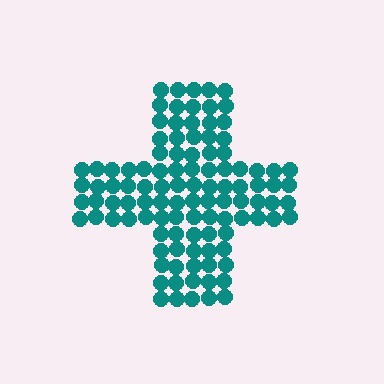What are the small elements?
The small elements are circles.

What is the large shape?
The large shape is a cross.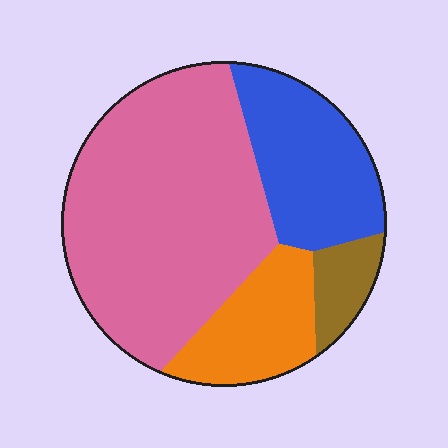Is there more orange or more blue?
Blue.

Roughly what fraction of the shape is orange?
Orange takes up less than a sixth of the shape.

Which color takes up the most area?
Pink, at roughly 55%.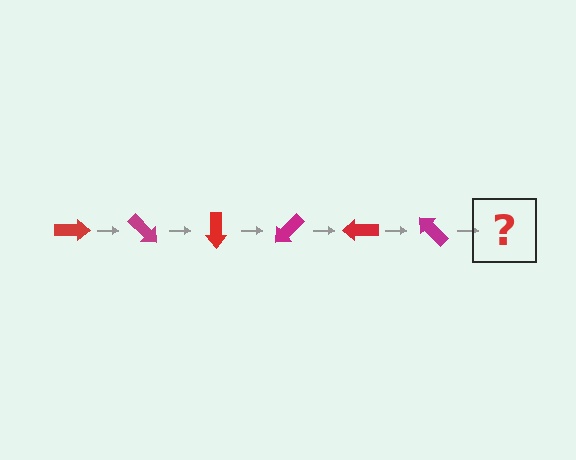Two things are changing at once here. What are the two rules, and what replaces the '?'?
The two rules are that it rotates 45 degrees each step and the color cycles through red and magenta. The '?' should be a red arrow, rotated 270 degrees from the start.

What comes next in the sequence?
The next element should be a red arrow, rotated 270 degrees from the start.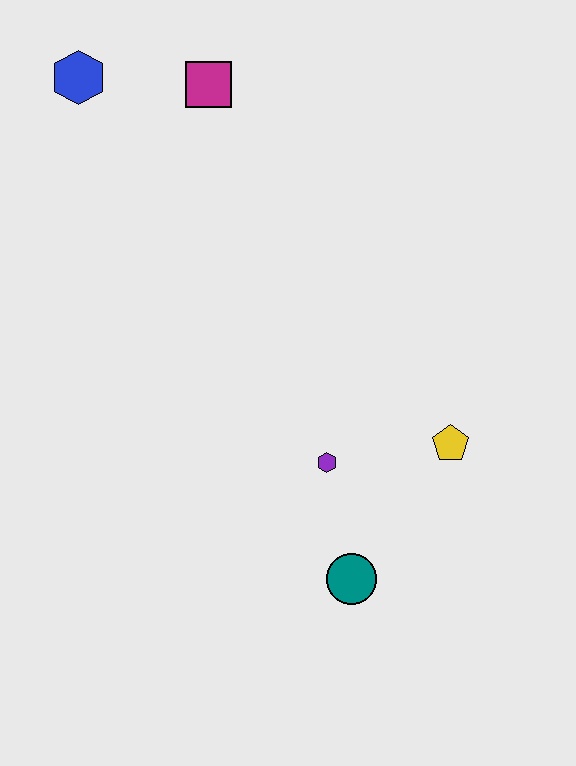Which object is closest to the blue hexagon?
The magenta square is closest to the blue hexagon.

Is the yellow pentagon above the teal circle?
Yes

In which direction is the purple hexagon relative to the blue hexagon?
The purple hexagon is below the blue hexagon.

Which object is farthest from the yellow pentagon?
The blue hexagon is farthest from the yellow pentagon.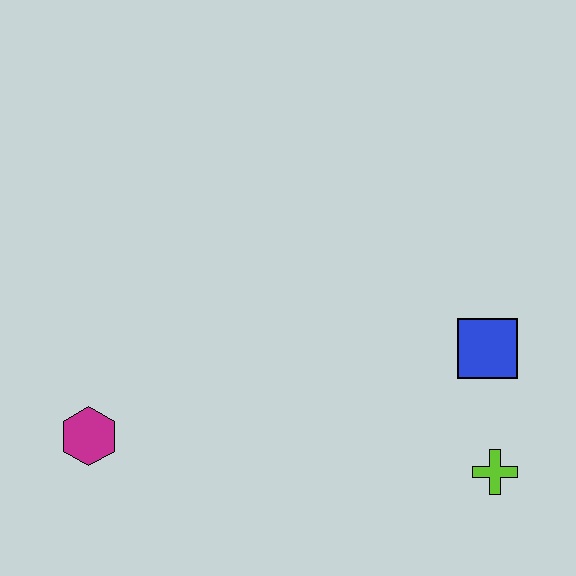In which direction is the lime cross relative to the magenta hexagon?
The lime cross is to the right of the magenta hexagon.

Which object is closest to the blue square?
The lime cross is closest to the blue square.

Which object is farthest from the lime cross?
The magenta hexagon is farthest from the lime cross.